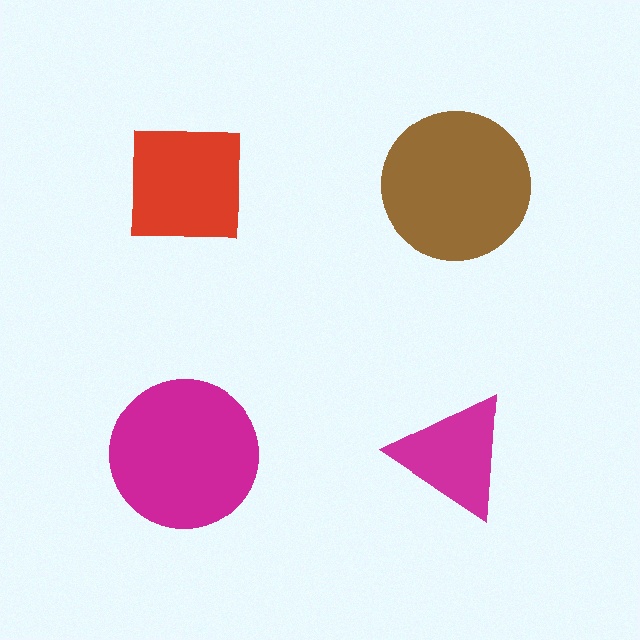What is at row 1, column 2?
A brown circle.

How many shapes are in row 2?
2 shapes.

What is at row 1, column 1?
A red square.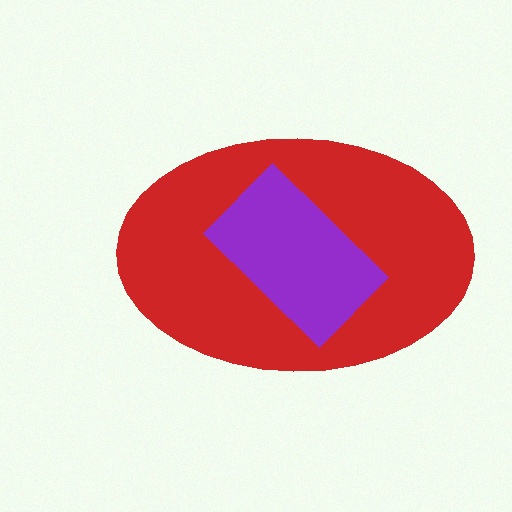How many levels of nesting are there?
2.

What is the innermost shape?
The purple rectangle.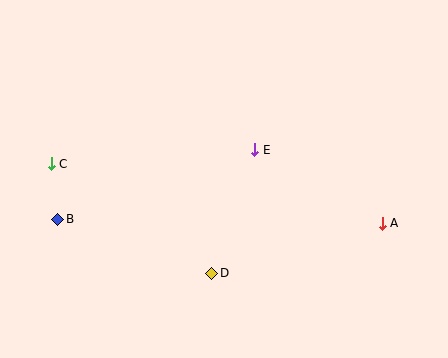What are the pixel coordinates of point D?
Point D is at (212, 273).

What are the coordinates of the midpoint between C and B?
The midpoint between C and B is at (55, 192).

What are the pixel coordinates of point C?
Point C is at (51, 164).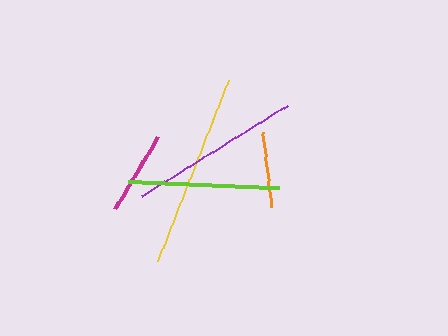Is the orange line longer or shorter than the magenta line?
The magenta line is longer than the orange line.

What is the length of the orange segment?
The orange segment is approximately 76 pixels long.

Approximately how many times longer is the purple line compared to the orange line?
The purple line is approximately 2.3 times the length of the orange line.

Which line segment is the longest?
The yellow line is the longest at approximately 195 pixels.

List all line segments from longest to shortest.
From longest to shortest: yellow, purple, lime, magenta, orange.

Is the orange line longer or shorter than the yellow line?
The yellow line is longer than the orange line.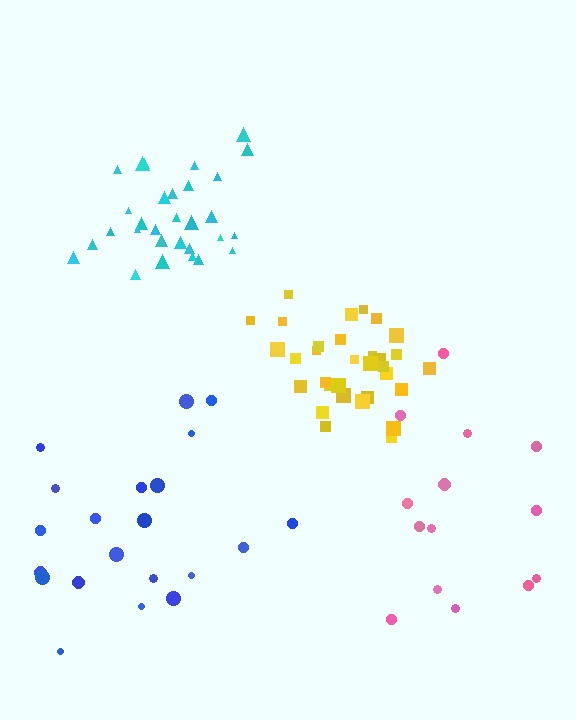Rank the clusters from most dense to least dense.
yellow, cyan, blue, pink.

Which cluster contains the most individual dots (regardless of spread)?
Yellow (34).